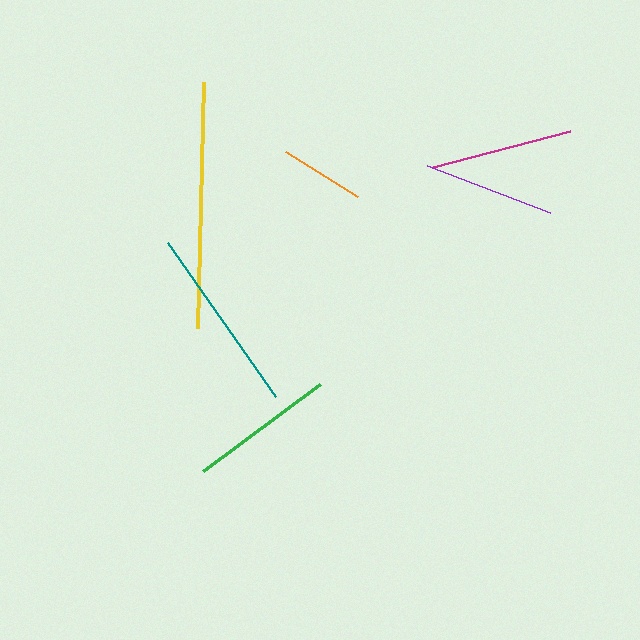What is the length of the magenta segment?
The magenta segment is approximately 142 pixels long.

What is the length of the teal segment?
The teal segment is approximately 188 pixels long.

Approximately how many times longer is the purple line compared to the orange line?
The purple line is approximately 1.5 times the length of the orange line.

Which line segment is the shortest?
The orange line is the shortest at approximately 85 pixels.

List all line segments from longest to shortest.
From longest to shortest: yellow, teal, green, magenta, purple, orange.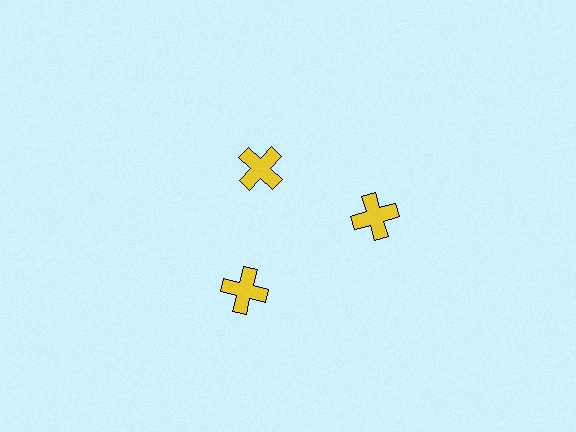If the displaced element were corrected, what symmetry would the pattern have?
It would have 3-fold rotational symmetry — the pattern would map onto itself every 120 degrees.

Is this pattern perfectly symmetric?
No. The 3 yellow crosses are arranged in a ring, but one element near the 11 o'clock position is pulled inward toward the center, breaking the 3-fold rotational symmetry.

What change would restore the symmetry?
The symmetry would be restored by moving it outward, back onto the ring so that all 3 crosses sit at equal angles and equal distance from the center.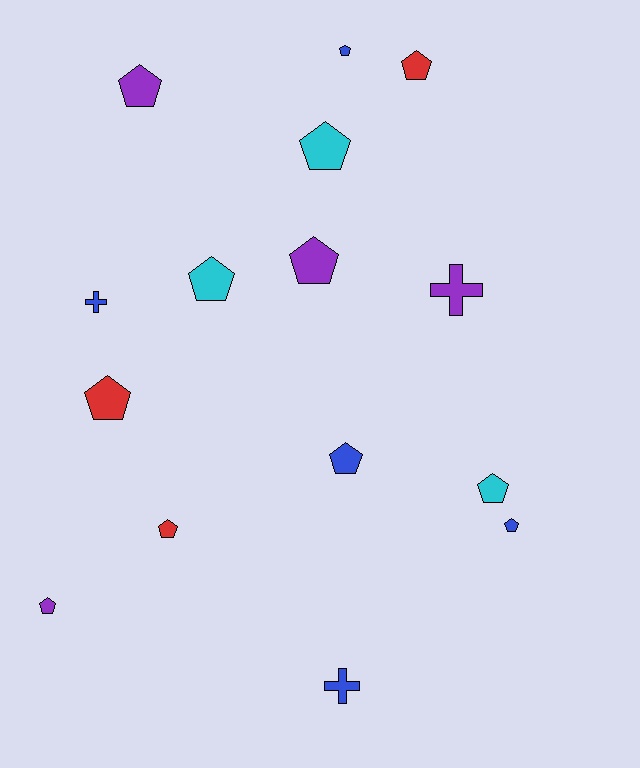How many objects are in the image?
There are 15 objects.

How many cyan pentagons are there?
There are 3 cyan pentagons.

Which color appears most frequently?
Blue, with 5 objects.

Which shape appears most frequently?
Pentagon, with 12 objects.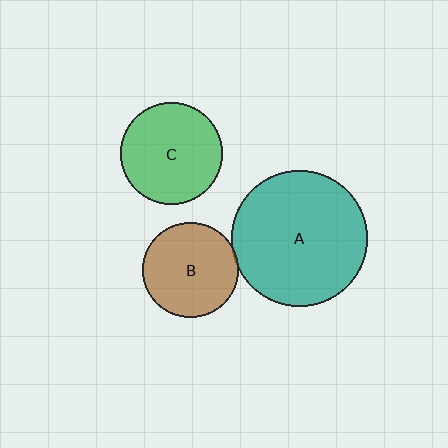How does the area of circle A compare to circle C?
Approximately 1.8 times.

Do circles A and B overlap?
Yes.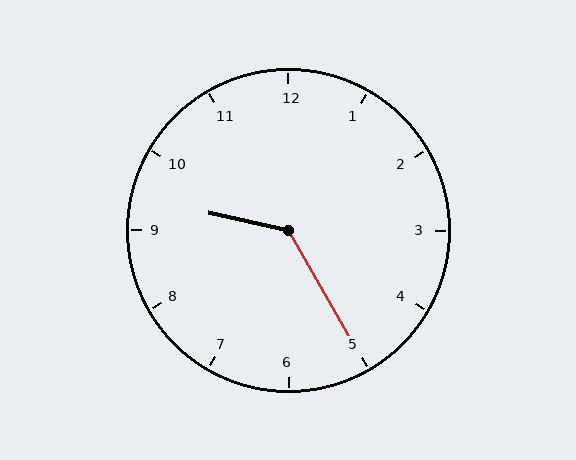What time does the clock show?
9:25.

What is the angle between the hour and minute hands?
Approximately 132 degrees.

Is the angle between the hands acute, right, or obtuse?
It is obtuse.